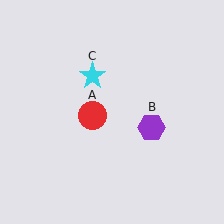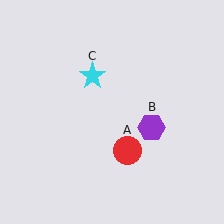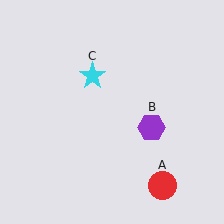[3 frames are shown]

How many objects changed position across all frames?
1 object changed position: red circle (object A).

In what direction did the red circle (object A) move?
The red circle (object A) moved down and to the right.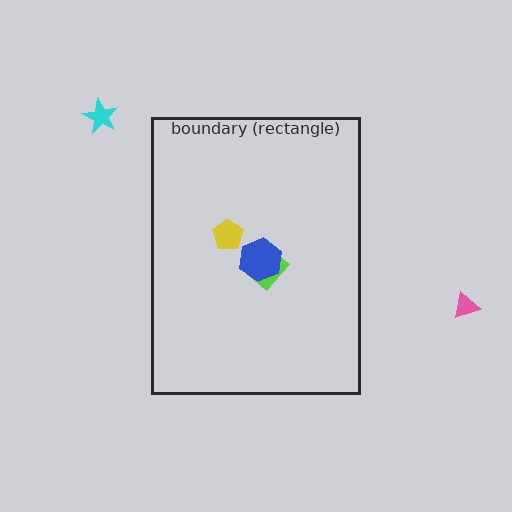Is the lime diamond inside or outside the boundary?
Inside.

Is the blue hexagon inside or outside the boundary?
Inside.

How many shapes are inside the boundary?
3 inside, 2 outside.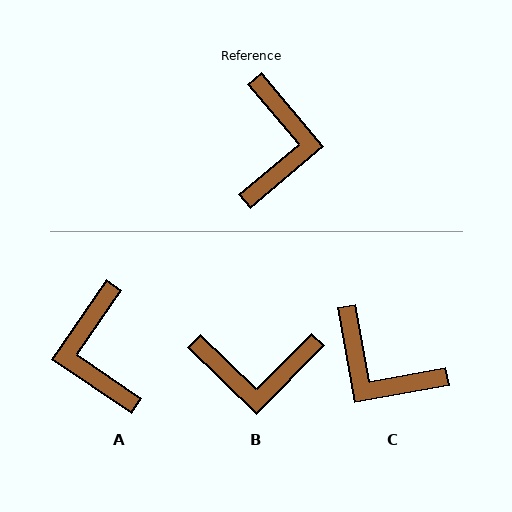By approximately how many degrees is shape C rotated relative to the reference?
Approximately 120 degrees clockwise.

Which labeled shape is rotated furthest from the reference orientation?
A, about 165 degrees away.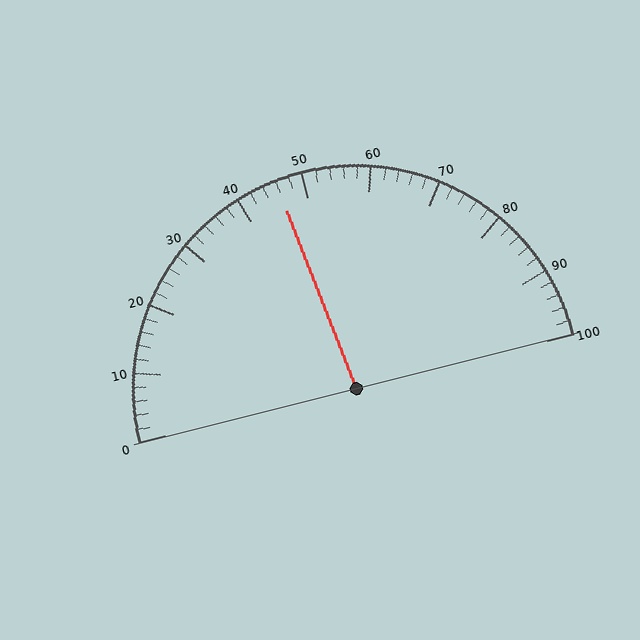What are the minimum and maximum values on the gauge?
The gauge ranges from 0 to 100.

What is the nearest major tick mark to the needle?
The nearest major tick mark is 50.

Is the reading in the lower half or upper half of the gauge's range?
The reading is in the lower half of the range (0 to 100).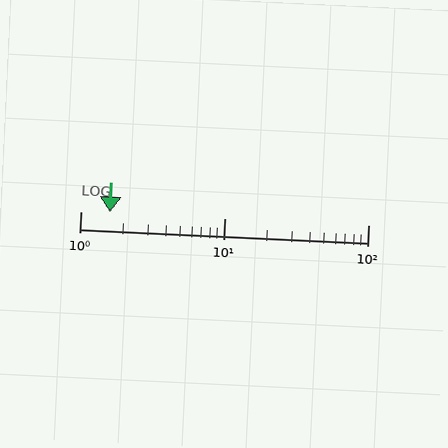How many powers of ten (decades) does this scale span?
The scale spans 2 decades, from 1 to 100.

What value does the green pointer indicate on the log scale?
The pointer indicates approximately 1.6.